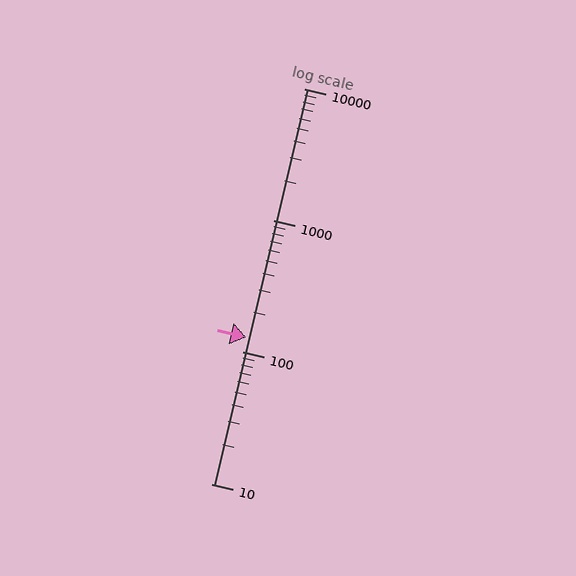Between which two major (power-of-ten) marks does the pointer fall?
The pointer is between 100 and 1000.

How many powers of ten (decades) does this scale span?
The scale spans 3 decades, from 10 to 10000.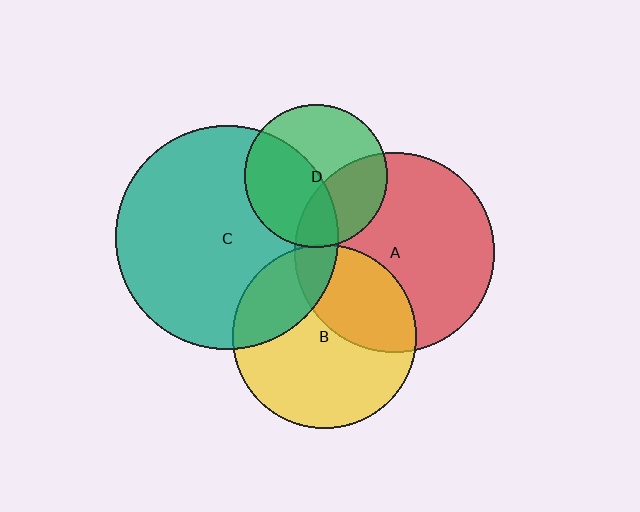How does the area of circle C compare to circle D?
Approximately 2.4 times.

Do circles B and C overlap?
Yes.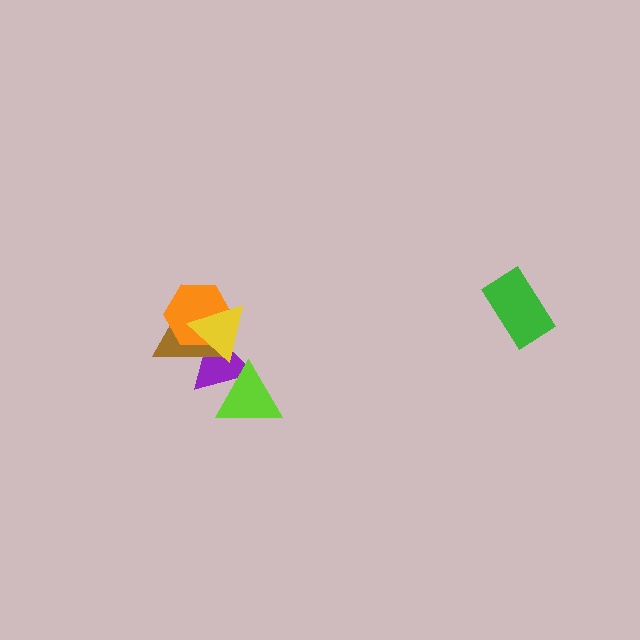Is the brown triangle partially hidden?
Yes, it is partially covered by another shape.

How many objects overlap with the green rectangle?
0 objects overlap with the green rectangle.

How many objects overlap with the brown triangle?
3 objects overlap with the brown triangle.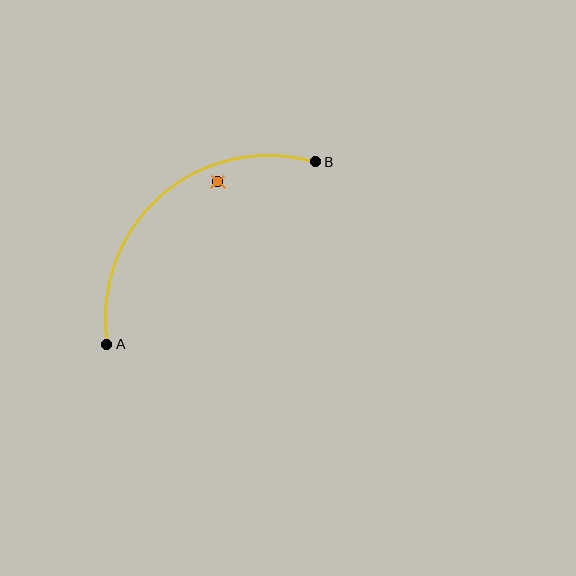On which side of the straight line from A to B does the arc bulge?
The arc bulges above and to the left of the straight line connecting A and B.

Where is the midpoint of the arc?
The arc midpoint is the point on the curve farthest from the straight line joining A and B. It sits above and to the left of that line.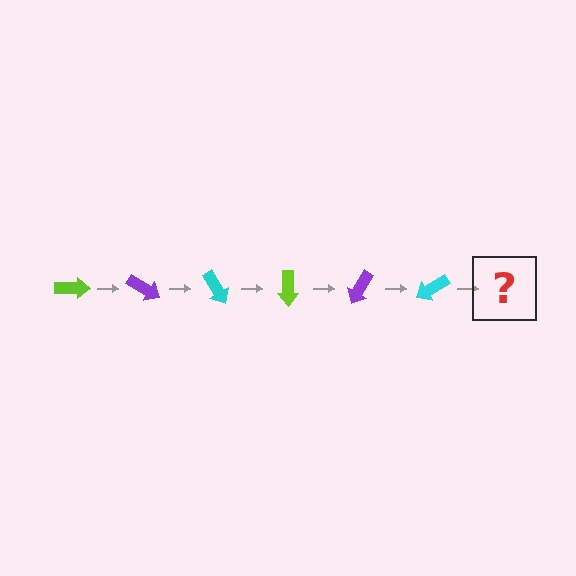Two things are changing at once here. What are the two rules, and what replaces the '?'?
The two rules are that it rotates 30 degrees each step and the color cycles through lime, purple, and cyan. The '?' should be a lime arrow, rotated 180 degrees from the start.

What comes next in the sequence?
The next element should be a lime arrow, rotated 180 degrees from the start.